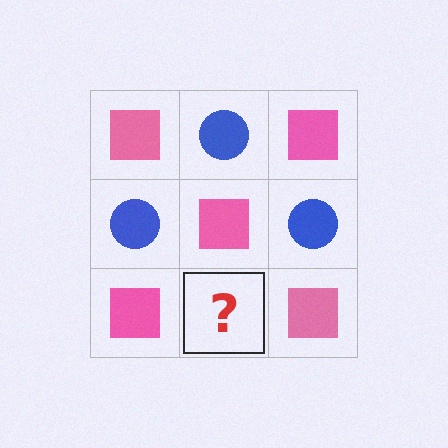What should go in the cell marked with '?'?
The missing cell should contain a blue circle.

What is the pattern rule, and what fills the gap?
The rule is that it alternates pink square and blue circle in a checkerboard pattern. The gap should be filled with a blue circle.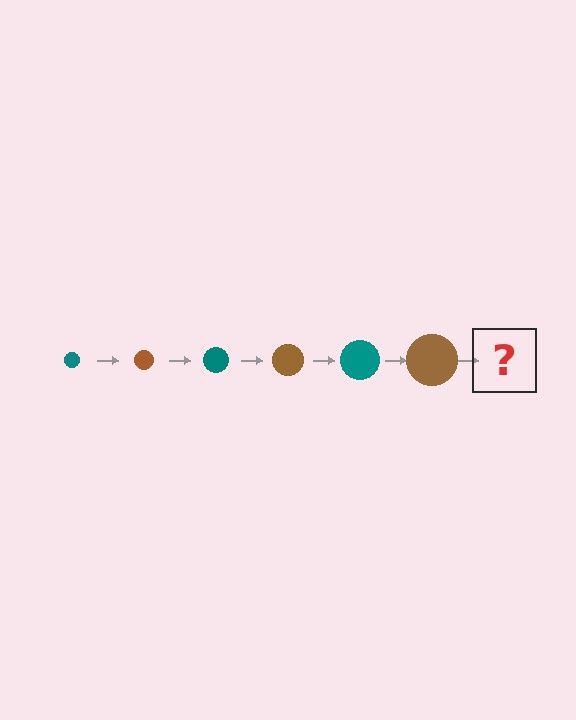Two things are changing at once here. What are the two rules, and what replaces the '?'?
The two rules are that the circle grows larger each step and the color cycles through teal and brown. The '?' should be a teal circle, larger than the previous one.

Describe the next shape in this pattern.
It should be a teal circle, larger than the previous one.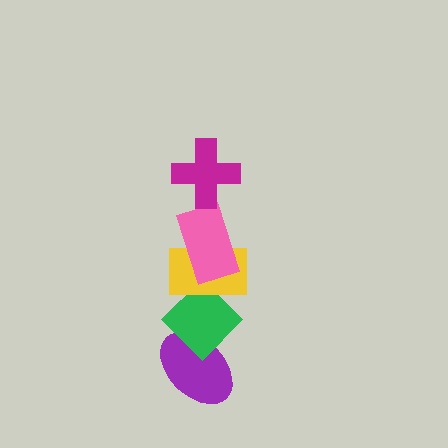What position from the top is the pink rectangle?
The pink rectangle is 2nd from the top.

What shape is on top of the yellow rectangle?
The pink rectangle is on top of the yellow rectangle.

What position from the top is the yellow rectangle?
The yellow rectangle is 3rd from the top.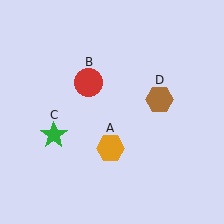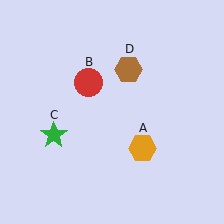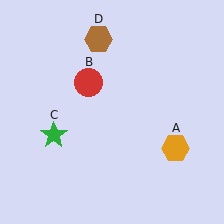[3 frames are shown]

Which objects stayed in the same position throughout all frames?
Red circle (object B) and green star (object C) remained stationary.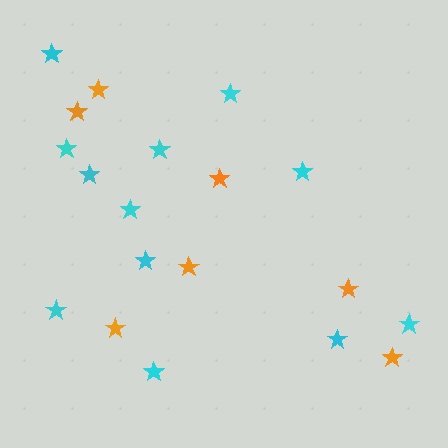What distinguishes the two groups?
There are 2 groups: one group of cyan stars (12) and one group of orange stars (7).